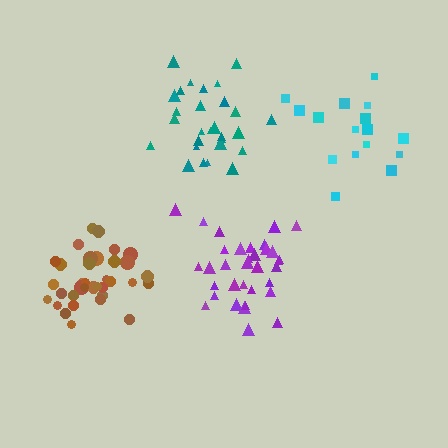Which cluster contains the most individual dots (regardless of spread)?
Brown (35).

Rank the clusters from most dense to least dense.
brown, purple, teal, cyan.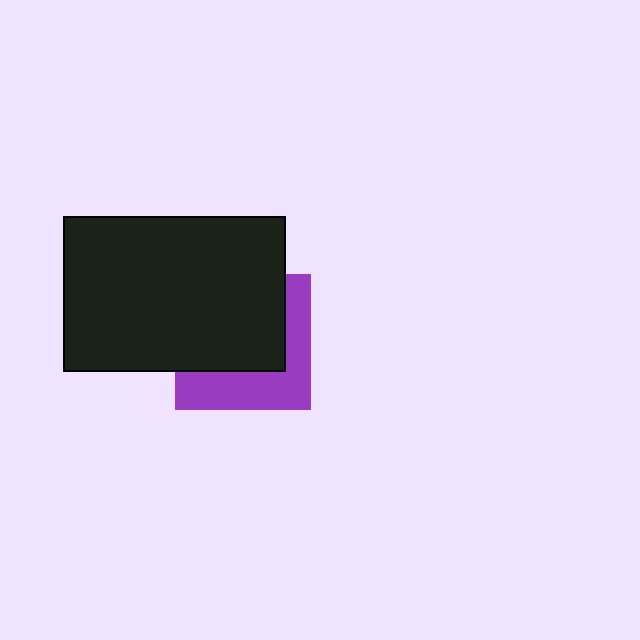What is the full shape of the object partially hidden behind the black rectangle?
The partially hidden object is a purple square.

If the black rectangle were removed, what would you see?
You would see the complete purple square.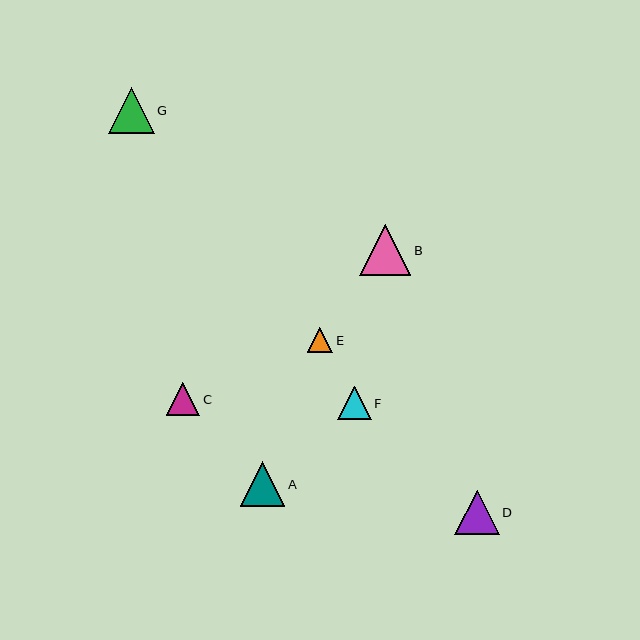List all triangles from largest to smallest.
From largest to smallest: B, G, A, D, F, C, E.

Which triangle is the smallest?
Triangle E is the smallest with a size of approximately 25 pixels.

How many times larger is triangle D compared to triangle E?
Triangle D is approximately 1.8 times the size of triangle E.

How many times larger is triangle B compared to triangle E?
Triangle B is approximately 2.0 times the size of triangle E.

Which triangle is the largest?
Triangle B is the largest with a size of approximately 51 pixels.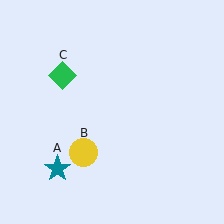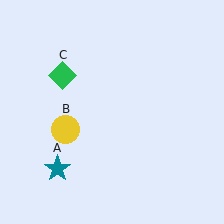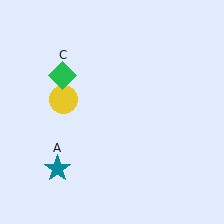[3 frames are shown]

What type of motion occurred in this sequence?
The yellow circle (object B) rotated clockwise around the center of the scene.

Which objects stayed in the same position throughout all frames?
Teal star (object A) and green diamond (object C) remained stationary.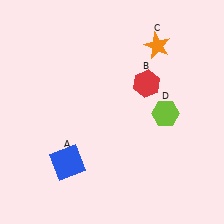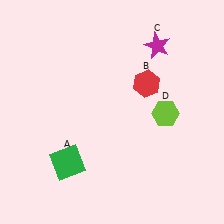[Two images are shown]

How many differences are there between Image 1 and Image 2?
There are 2 differences between the two images.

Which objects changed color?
A changed from blue to green. C changed from orange to magenta.